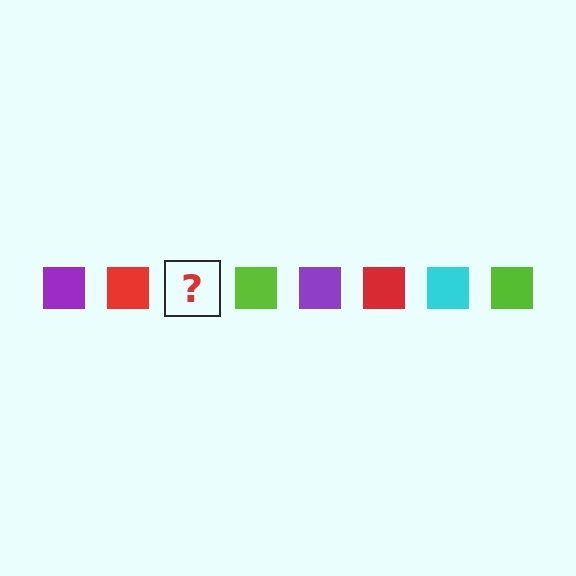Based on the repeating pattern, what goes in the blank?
The blank should be a cyan square.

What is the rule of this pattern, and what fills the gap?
The rule is that the pattern cycles through purple, red, cyan, lime squares. The gap should be filled with a cyan square.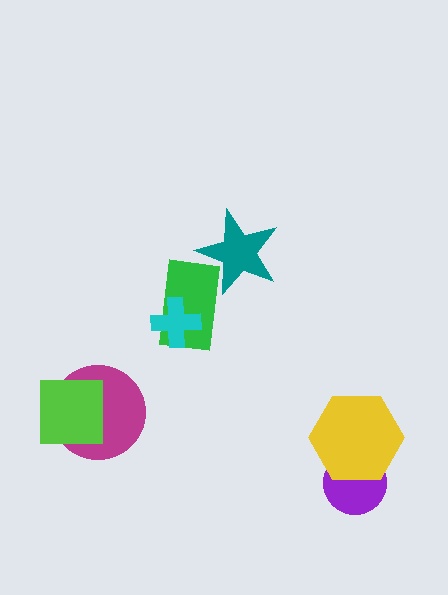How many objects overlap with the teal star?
1 object overlaps with the teal star.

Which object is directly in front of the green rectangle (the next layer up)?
The cyan cross is directly in front of the green rectangle.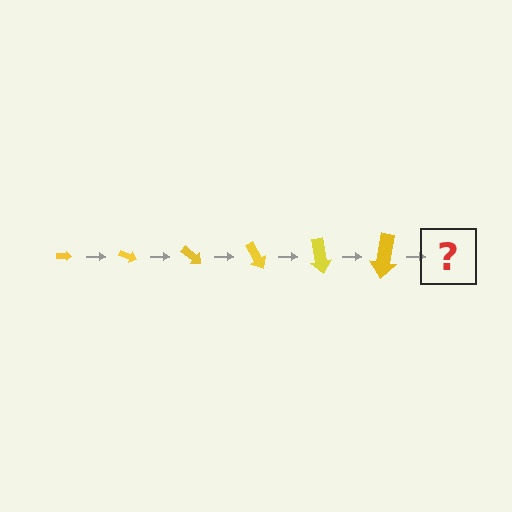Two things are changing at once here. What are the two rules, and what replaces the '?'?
The two rules are that the arrow grows larger each step and it rotates 20 degrees each step. The '?' should be an arrow, larger than the previous one and rotated 120 degrees from the start.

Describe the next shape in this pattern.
It should be an arrow, larger than the previous one and rotated 120 degrees from the start.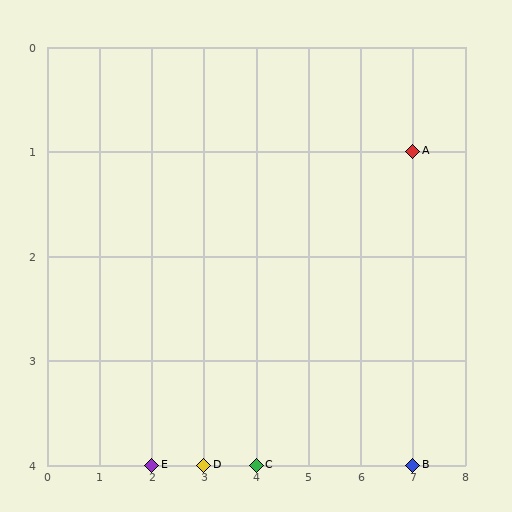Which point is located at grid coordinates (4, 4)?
Point C is at (4, 4).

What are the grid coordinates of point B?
Point B is at grid coordinates (7, 4).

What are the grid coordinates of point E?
Point E is at grid coordinates (2, 4).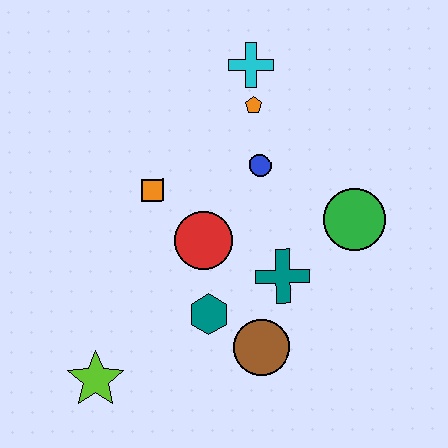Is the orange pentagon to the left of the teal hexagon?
No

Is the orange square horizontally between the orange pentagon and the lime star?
Yes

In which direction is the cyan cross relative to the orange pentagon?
The cyan cross is above the orange pentagon.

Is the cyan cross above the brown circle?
Yes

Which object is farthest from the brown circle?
The cyan cross is farthest from the brown circle.